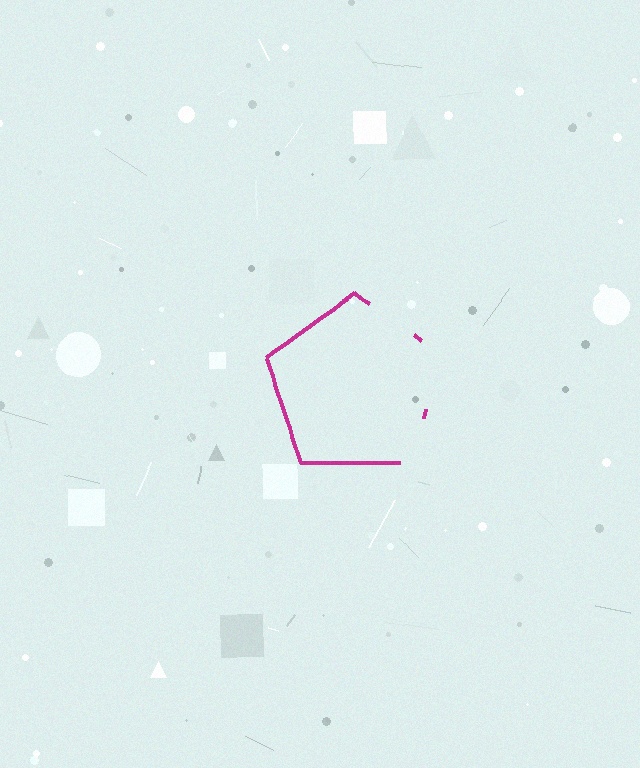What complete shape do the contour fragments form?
The contour fragments form a pentagon.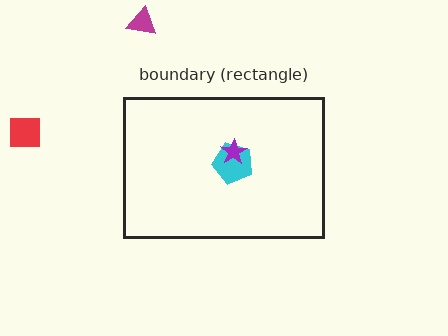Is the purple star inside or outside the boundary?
Inside.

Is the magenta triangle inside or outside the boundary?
Outside.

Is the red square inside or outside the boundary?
Outside.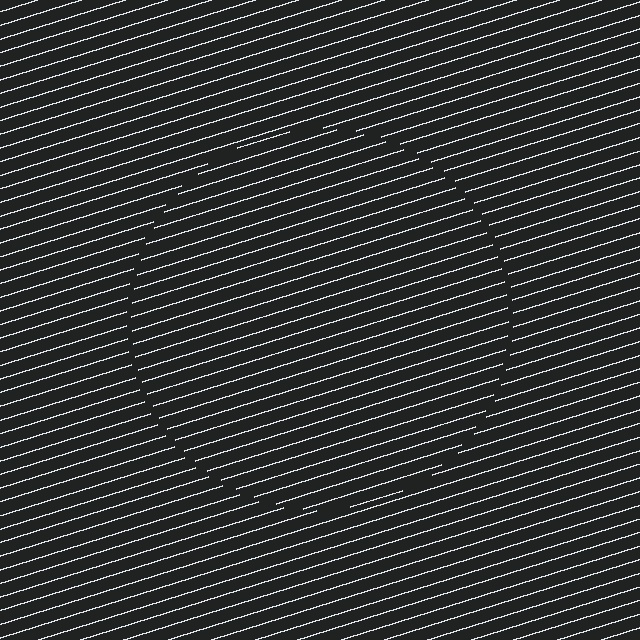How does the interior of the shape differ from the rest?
The interior of the shape contains the same grating, shifted by half a period — the contour is defined by the phase discontinuity where line-ends from the inner and outer gratings abut.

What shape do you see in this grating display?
An illusory circle. The interior of the shape contains the same grating, shifted by half a period — the contour is defined by the phase discontinuity where line-ends from the inner and outer gratings abut.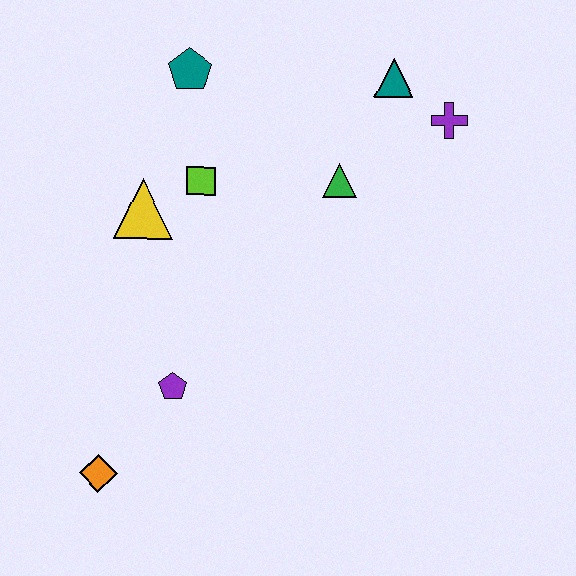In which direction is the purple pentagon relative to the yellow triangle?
The purple pentagon is below the yellow triangle.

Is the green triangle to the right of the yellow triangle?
Yes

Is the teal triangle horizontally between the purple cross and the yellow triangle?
Yes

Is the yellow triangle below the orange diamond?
No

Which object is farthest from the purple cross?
The orange diamond is farthest from the purple cross.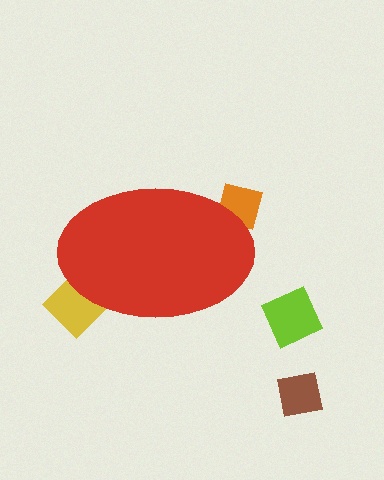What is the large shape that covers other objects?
A red ellipse.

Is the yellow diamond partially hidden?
Yes, the yellow diamond is partially hidden behind the red ellipse.